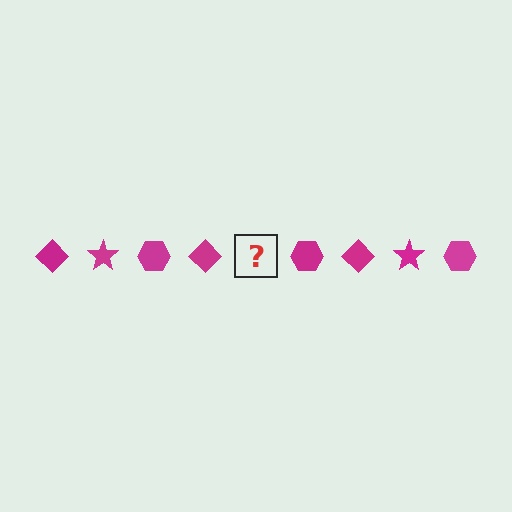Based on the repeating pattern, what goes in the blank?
The blank should be a magenta star.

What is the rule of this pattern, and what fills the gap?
The rule is that the pattern cycles through diamond, star, hexagon shapes in magenta. The gap should be filled with a magenta star.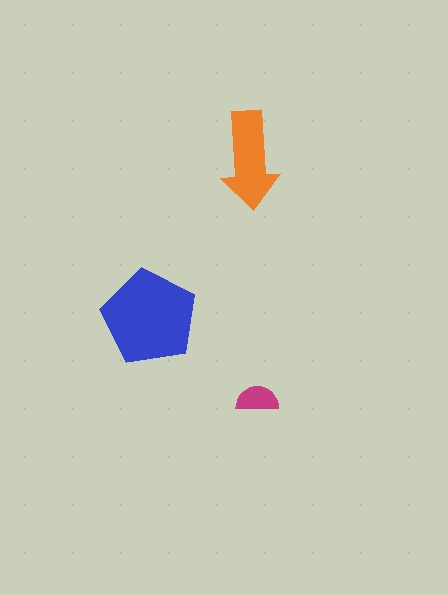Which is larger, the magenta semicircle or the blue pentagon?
The blue pentagon.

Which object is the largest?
The blue pentagon.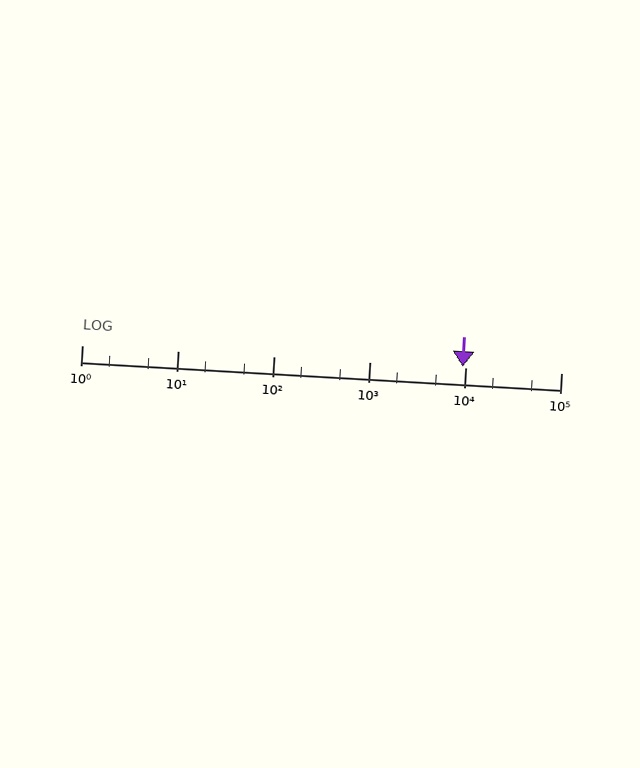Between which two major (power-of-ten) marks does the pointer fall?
The pointer is between 1000 and 10000.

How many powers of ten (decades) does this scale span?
The scale spans 5 decades, from 1 to 100000.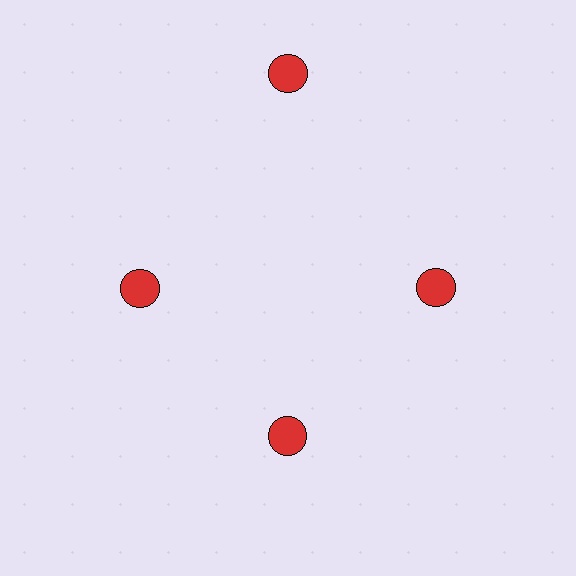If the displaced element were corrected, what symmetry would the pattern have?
It would have 4-fold rotational symmetry — the pattern would map onto itself every 90 degrees.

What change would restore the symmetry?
The symmetry would be restored by moving it inward, back onto the ring so that all 4 circles sit at equal angles and equal distance from the center.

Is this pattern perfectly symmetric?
No. The 4 red circles are arranged in a ring, but one element near the 12 o'clock position is pushed outward from the center, breaking the 4-fold rotational symmetry.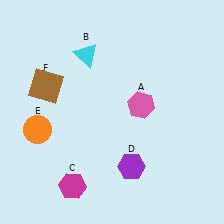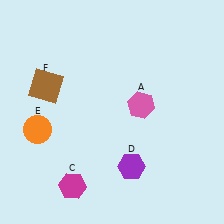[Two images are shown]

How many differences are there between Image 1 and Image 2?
There is 1 difference between the two images.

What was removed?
The cyan triangle (B) was removed in Image 2.